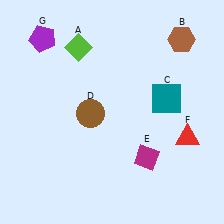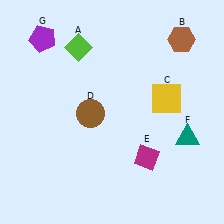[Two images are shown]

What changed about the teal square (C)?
In Image 1, C is teal. In Image 2, it changed to yellow.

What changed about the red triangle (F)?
In Image 1, F is red. In Image 2, it changed to teal.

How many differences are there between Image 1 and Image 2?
There are 2 differences between the two images.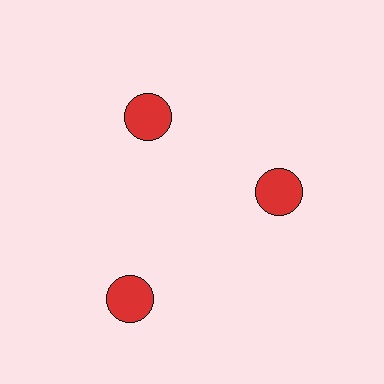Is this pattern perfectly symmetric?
No. The 3 red circles are arranged in a ring, but one element near the 7 o'clock position is pushed outward from the center, breaking the 3-fold rotational symmetry.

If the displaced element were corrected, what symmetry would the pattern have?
It would have 3-fold rotational symmetry — the pattern would map onto itself every 120 degrees.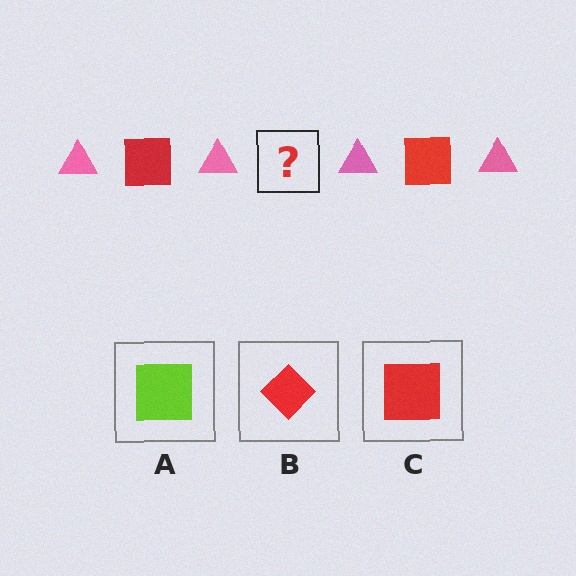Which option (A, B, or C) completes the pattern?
C.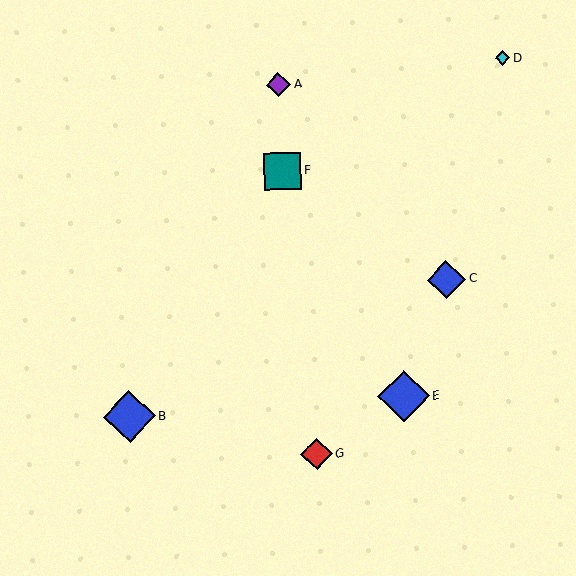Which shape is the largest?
The blue diamond (labeled E) is the largest.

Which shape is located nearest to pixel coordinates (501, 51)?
The cyan diamond (labeled D) at (502, 58) is nearest to that location.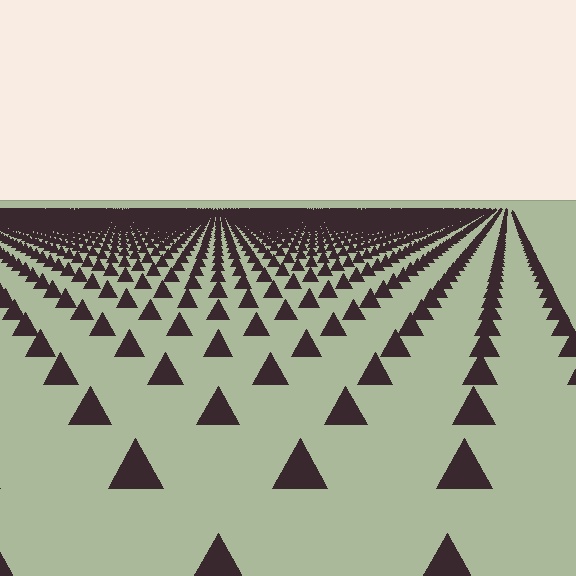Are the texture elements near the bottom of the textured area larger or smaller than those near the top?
Larger. Near the bottom, elements are closer to the viewer and appear at a bigger on-screen size.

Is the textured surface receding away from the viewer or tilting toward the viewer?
The surface is receding away from the viewer. Texture elements get smaller and denser toward the top.